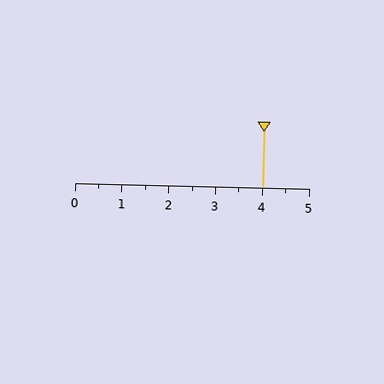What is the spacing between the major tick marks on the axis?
The major ticks are spaced 1 apart.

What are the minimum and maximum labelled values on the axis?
The axis runs from 0 to 5.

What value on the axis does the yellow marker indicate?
The marker indicates approximately 4.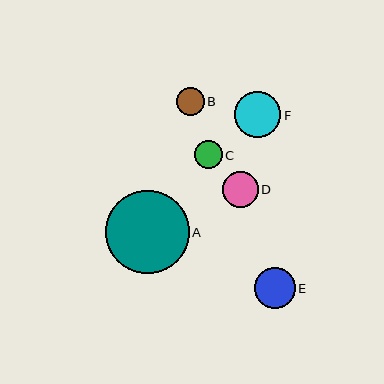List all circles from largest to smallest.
From largest to smallest: A, F, E, D, C, B.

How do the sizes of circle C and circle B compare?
Circle C and circle B are approximately the same size.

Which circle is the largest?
Circle A is the largest with a size of approximately 84 pixels.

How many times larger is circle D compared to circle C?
Circle D is approximately 1.3 times the size of circle C.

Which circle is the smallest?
Circle B is the smallest with a size of approximately 28 pixels.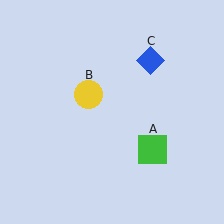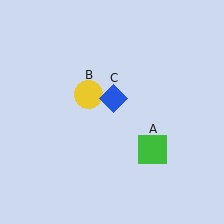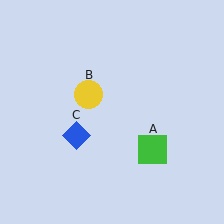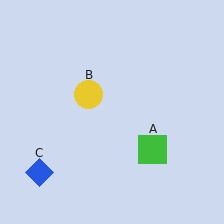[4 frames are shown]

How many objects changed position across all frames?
1 object changed position: blue diamond (object C).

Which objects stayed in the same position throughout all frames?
Green square (object A) and yellow circle (object B) remained stationary.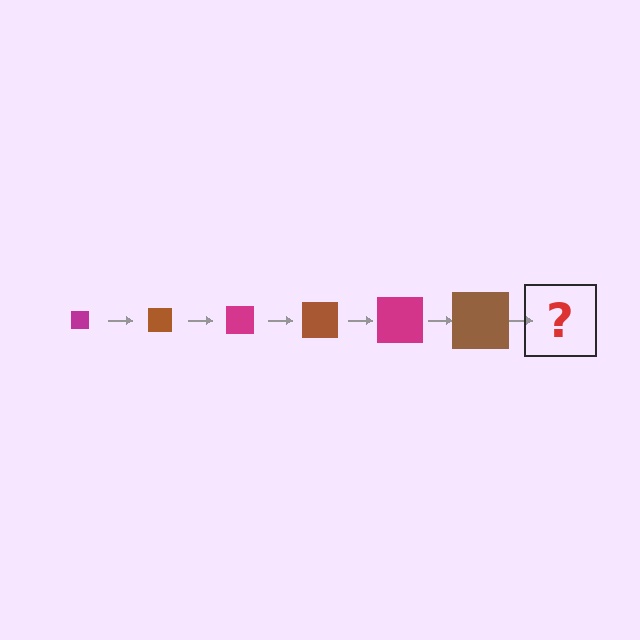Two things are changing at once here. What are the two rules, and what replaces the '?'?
The two rules are that the square grows larger each step and the color cycles through magenta and brown. The '?' should be a magenta square, larger than the previous one.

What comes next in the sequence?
The next element should be a magenta square, larger than the previous one.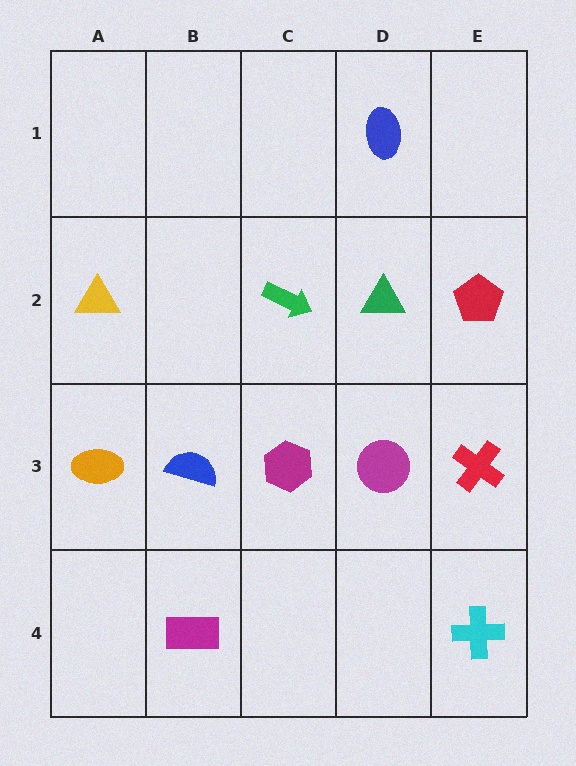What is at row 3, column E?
A red cross.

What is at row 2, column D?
A green triangle.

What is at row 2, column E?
A red pentagon.